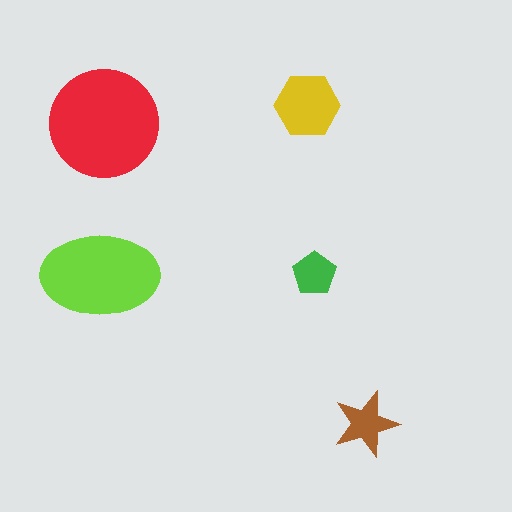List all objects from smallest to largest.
The green pentagon, the brown star, the yellow hexagon, the lime ellipse, the red circle.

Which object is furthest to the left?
The lime ellipse is leftmost.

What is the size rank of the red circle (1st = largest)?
1st.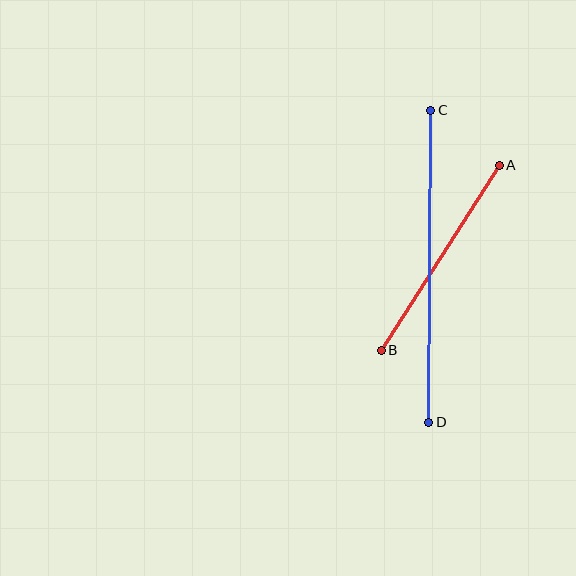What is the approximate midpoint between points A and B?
The midpoint is at approximately (440, 258) pixels.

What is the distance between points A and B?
The distance is approximately 219 pixels.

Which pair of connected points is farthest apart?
Points C and D are farthest apart.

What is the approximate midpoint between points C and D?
The midpoint is at approximately (430, 266) pixels.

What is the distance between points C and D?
The distance is approximately 312 pixels.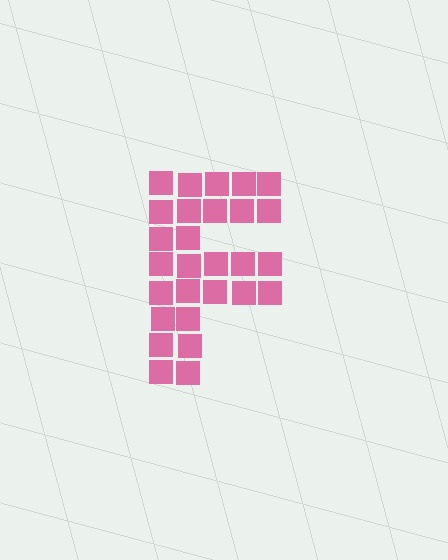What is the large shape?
The large shape is the letter F.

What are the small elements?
The small elements are squares.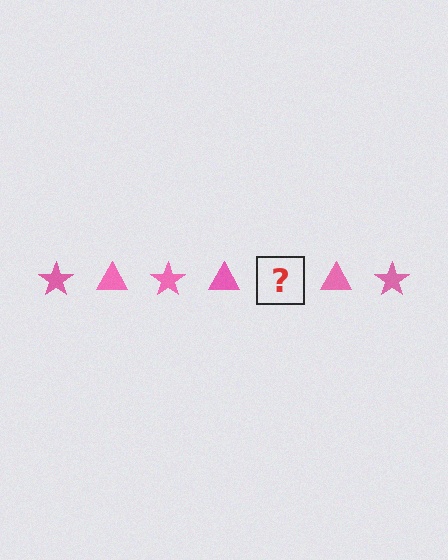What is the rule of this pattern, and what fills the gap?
The rule is that the pattern cycles through star, triangle shapes in pink. The gap should be filled with a pink star.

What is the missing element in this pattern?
The missing element is a pink star.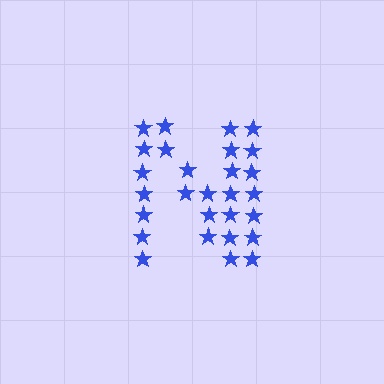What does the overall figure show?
The overall figure shows the letter N.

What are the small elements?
The small elements are stars.